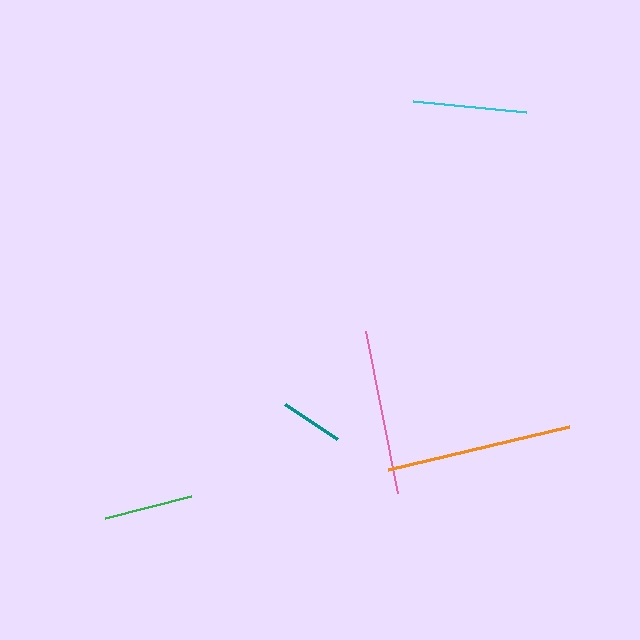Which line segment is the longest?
The orange line is the longest at approximately 187 pixels.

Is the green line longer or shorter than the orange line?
The orange line is longer than the green line.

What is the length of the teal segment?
The teal segment is approximately 63 pixels long.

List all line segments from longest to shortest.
From longest to shortest: orange, pink, cyan, green, teal.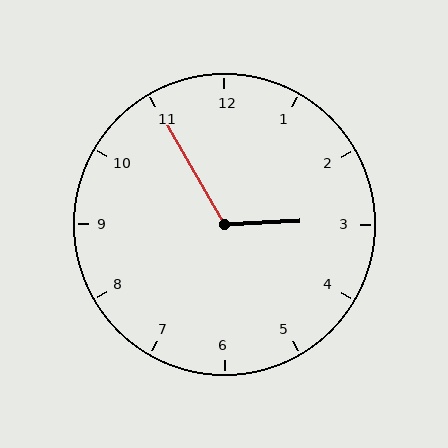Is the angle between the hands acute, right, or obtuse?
It is obtuse.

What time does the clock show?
2:55.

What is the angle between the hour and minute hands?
Approximately 118 degrees.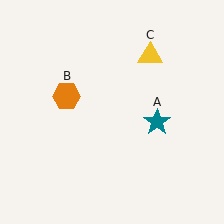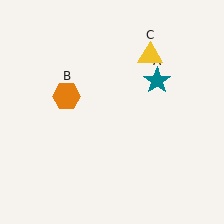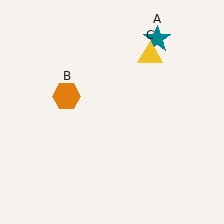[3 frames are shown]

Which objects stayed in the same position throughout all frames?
Orange hexagon (object B) and yellow triangle (object C) remained stationary.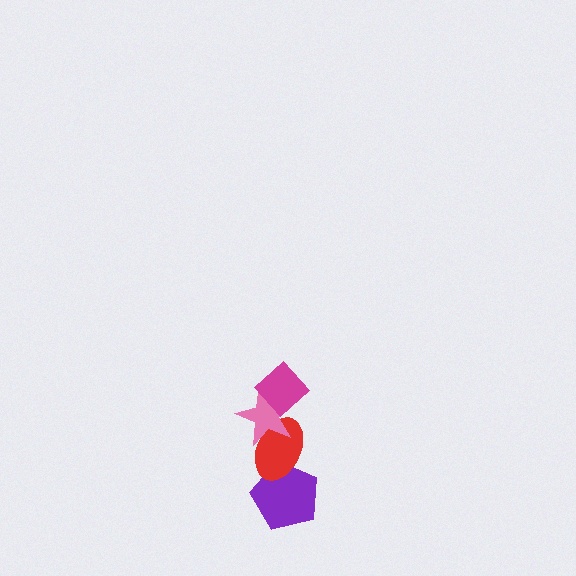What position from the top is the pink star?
The pink star is 2nd from the top.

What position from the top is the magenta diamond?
The magenta diamond is 1st from the top.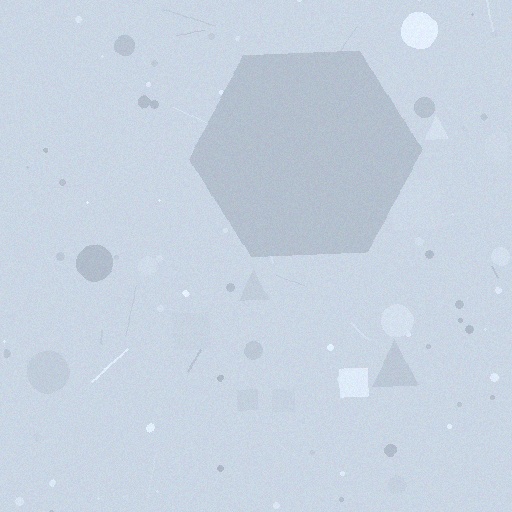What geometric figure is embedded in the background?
A hexagon is embedded in the background.